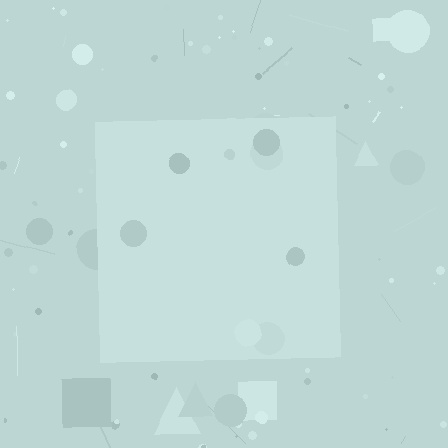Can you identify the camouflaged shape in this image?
The camouflaged shape is a square.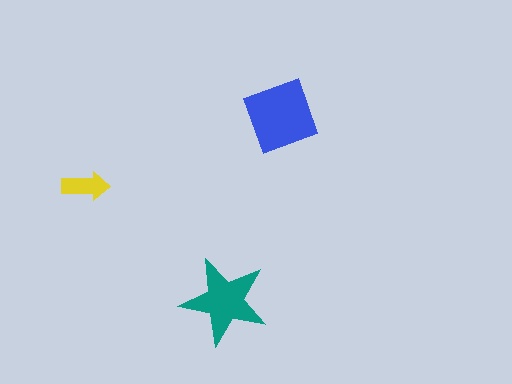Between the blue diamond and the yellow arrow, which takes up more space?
The blue diamond.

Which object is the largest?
The blue diamond.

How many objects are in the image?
There are 3 objects in the image.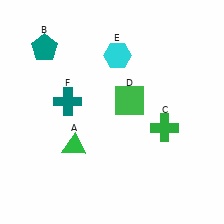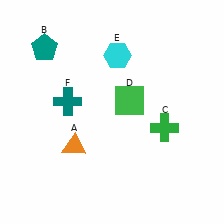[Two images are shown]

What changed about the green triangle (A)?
In Image 1, A is green. In Image 2, it changed to orange.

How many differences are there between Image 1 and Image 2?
There is 1 difference between the two images.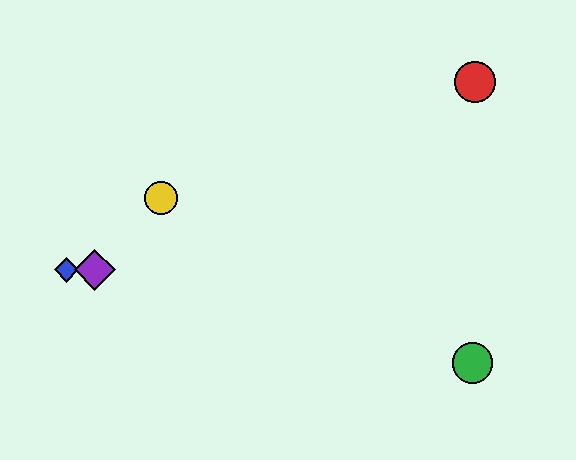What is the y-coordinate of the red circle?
The red circle is at y≈82.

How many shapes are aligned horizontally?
2 shapes (the blue diamond, the purple diamond) are aligned horizontally.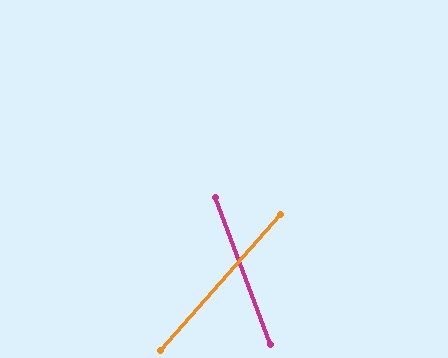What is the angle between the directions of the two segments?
Approximately 62 degrees.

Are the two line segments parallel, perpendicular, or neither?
Neither parallel nor perpendicular — they differ by about 62°.